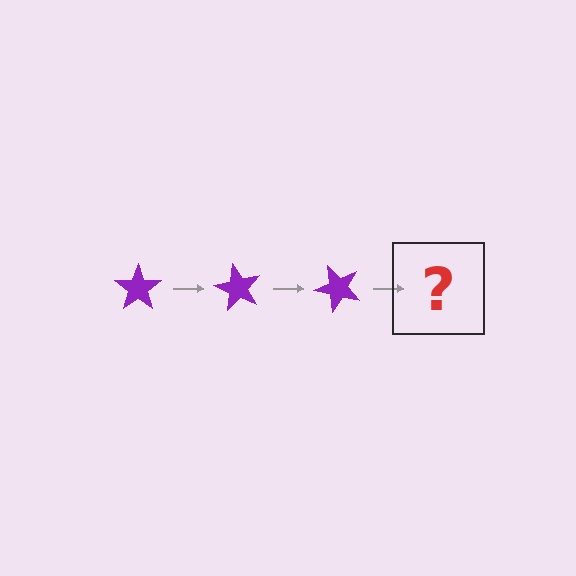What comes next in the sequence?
The next element should be a purple star rotated 180 degrees.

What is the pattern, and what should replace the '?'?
The pattern is that the star rotates 60 degrees each step. The '?' should be a purple star rotated 180 degrees.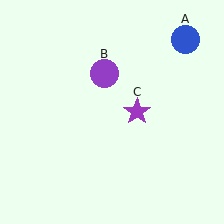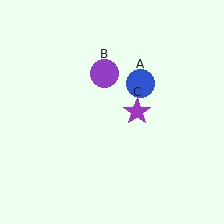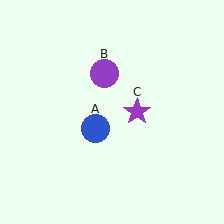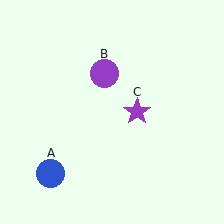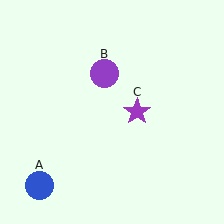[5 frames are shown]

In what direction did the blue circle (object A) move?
The blue circle (object A) moved down and to the left.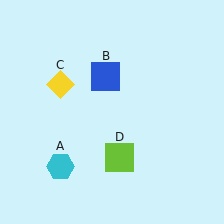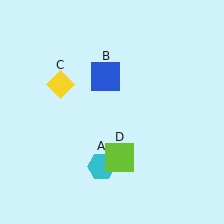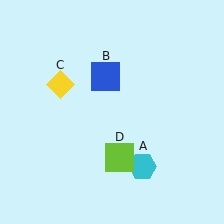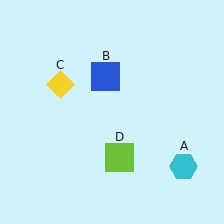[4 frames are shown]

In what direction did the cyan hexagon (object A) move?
The cyan hexagon (object A) moved right.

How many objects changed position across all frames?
1 object changed position: cyan hexagon (object A).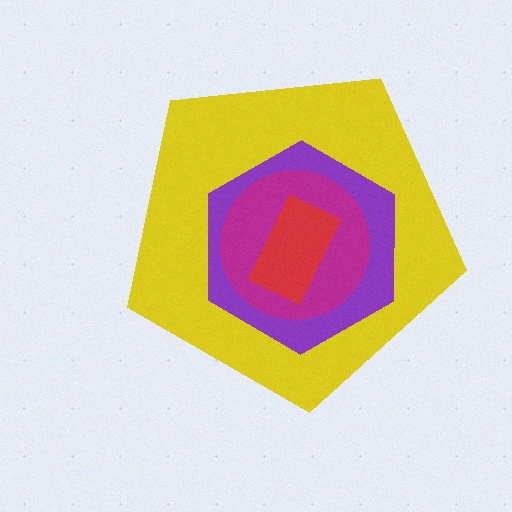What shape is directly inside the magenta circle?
The red rectangle.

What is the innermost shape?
The red rectangle.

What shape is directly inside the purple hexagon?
The magenta circle.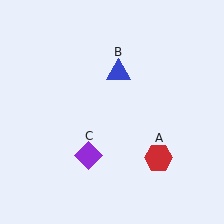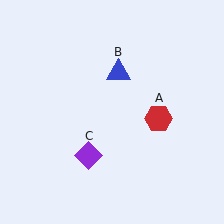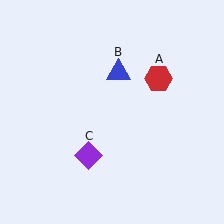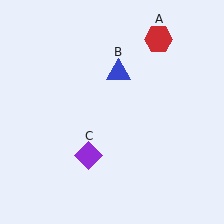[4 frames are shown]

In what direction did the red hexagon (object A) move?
The red hexagon (object A) moved up.